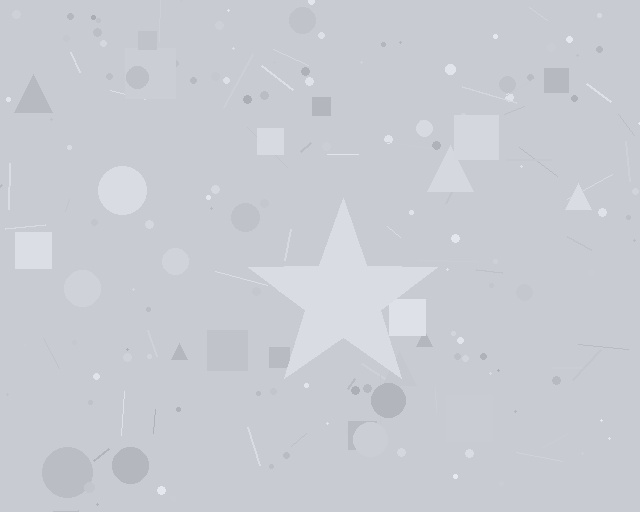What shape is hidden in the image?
A star is hidden in the image.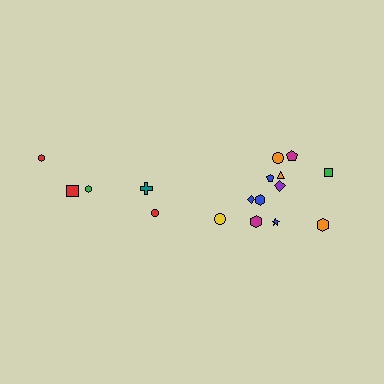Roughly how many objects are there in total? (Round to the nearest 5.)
Roughly 15 objects in total.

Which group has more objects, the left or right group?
The right group.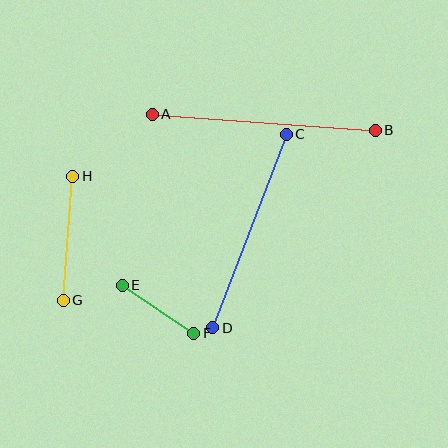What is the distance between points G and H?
The distance is approximately 124 pixels.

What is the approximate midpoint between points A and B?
The midpoint is at approximately (264, 122) pixels.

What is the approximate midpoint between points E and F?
The midpoint is at approximately (158, 309) pixels.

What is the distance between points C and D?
The distance is approximately 207 pixels.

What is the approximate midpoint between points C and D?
The midpoint is at approximately (250, 231) pixels.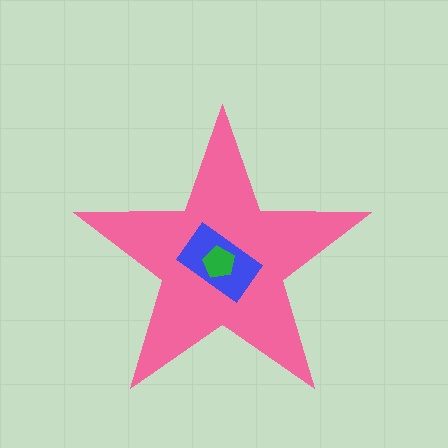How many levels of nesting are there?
3.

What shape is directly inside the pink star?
The blue rectangle.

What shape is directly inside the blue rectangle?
The green pentagon.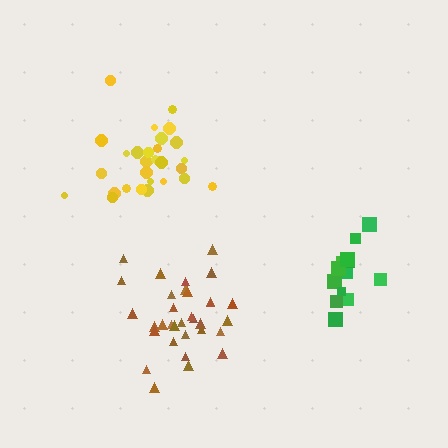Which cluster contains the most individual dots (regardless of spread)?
Brown (33).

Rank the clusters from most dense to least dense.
brown, yellow, green.